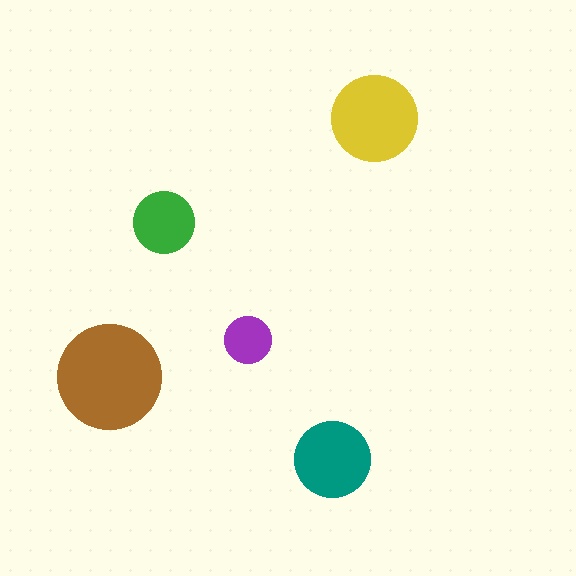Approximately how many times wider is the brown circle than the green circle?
About 1.5 times wider.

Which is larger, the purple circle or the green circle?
The green one.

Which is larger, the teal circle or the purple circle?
The teal one.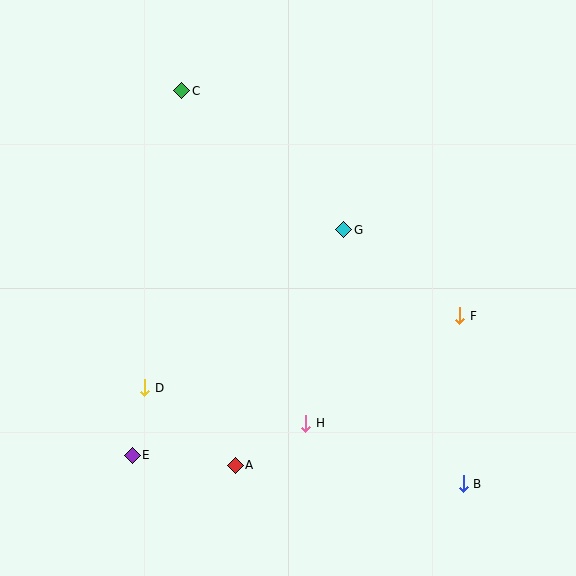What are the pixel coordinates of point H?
Point H is at (306, 423).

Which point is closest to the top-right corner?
Point G is closest to the top-right corner.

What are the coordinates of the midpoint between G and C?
The midpoint between G and C is at (263, 160).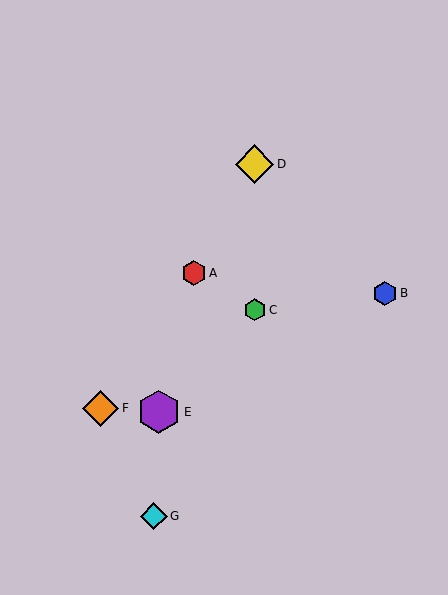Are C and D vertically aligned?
Yes, both are at x≈255.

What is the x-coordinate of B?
Object B is at x≈385.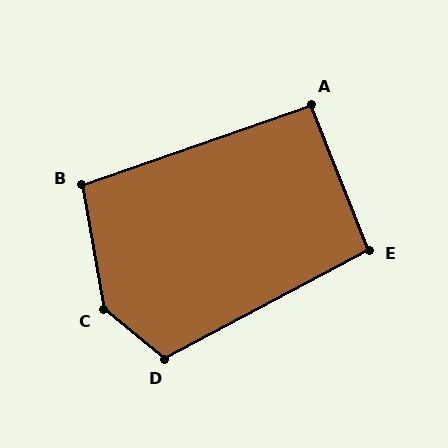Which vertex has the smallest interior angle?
A, at approximately 93 degrees.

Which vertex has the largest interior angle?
C, at approximately 139 degrees.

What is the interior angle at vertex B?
Approximately 99 degrees (obtuse).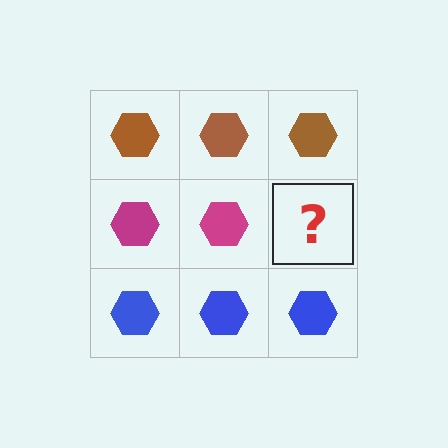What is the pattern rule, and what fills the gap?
The rule is that each row has a consistent color. The gap should be filled with a magenta hexagon.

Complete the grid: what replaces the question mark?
The question mark should be replaced with a magenta hexagon.